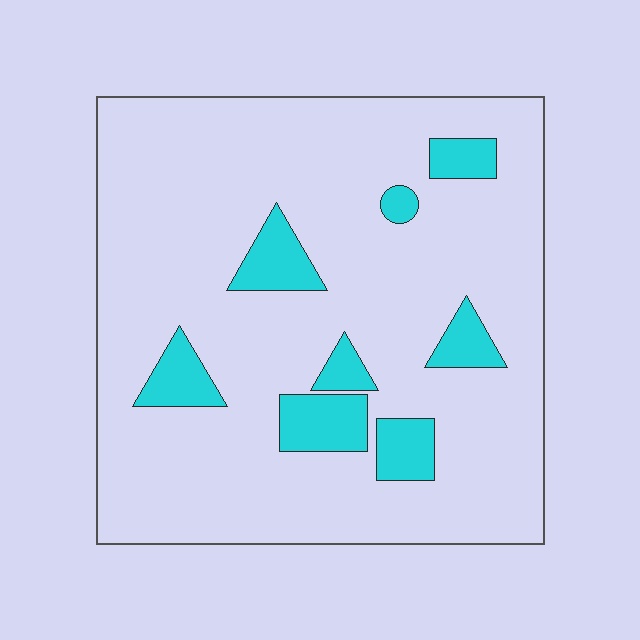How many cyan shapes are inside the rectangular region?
8.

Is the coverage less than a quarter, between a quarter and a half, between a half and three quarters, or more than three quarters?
Less than a quarter.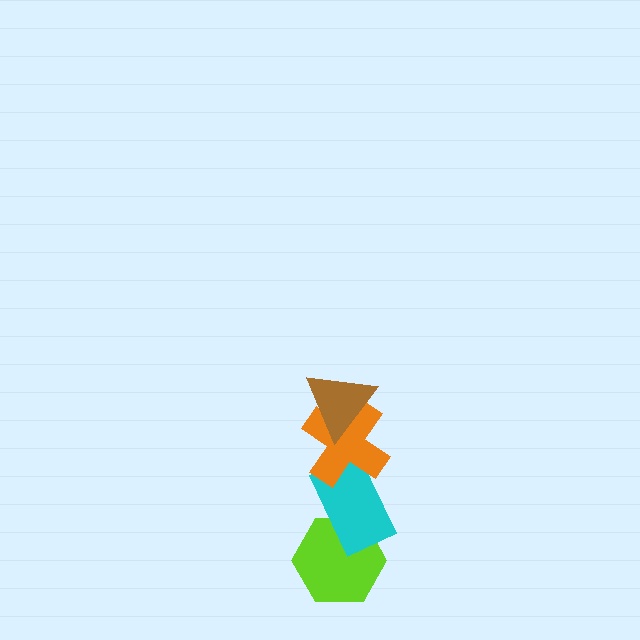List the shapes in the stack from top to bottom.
From top to bottom: the brown triangle, the orange cross, the cyan rectangle, the lime hexagon.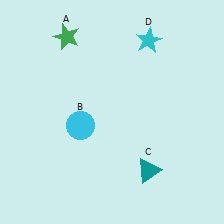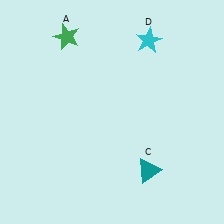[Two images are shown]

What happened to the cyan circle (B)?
The cyan circle (B) was removed in Image 2. It was in the bottom-left area of Image 1.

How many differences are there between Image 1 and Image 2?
There is 1 difference between the two images.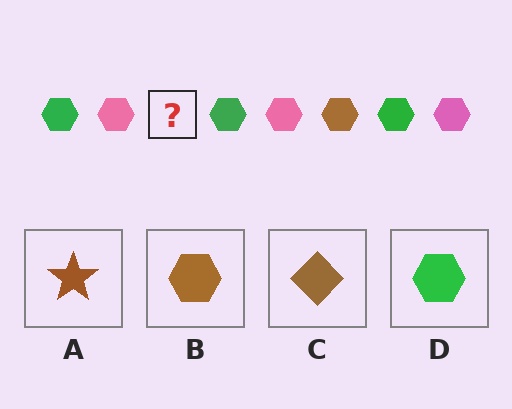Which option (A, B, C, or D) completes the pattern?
B.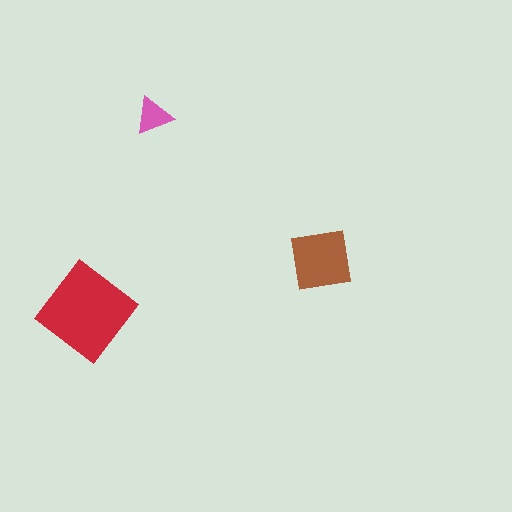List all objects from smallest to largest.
The pink triangle, the brown square, the red diamond.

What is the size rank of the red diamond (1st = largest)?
1st.